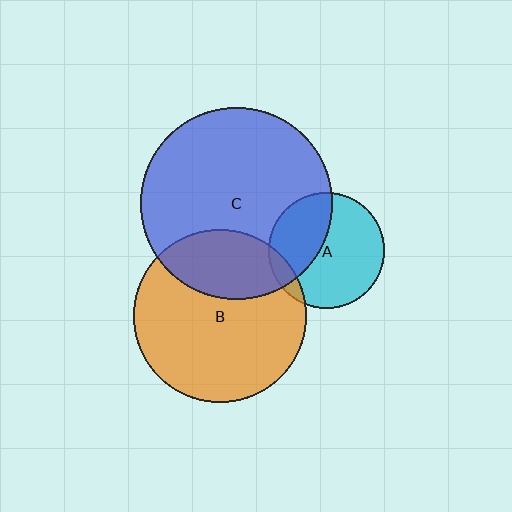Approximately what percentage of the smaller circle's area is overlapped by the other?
Approximately 35%.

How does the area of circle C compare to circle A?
Approximately 2.7 times.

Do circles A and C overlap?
Yes.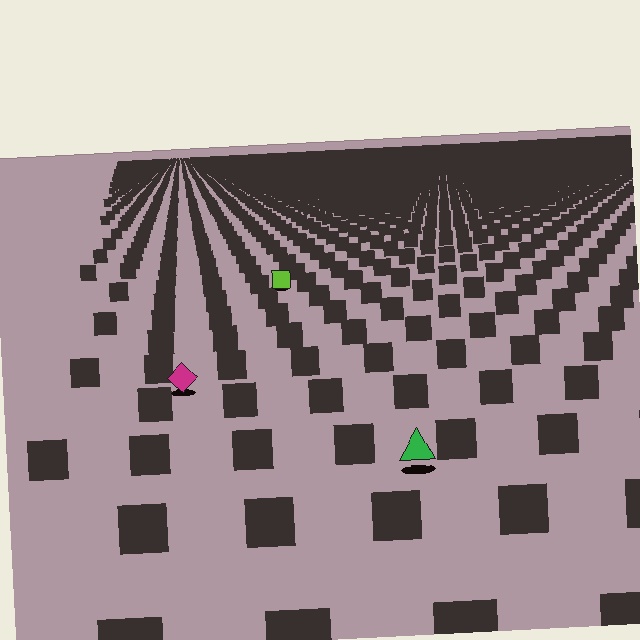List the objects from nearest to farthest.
From nearest to farthest: the green triangle, the magenta diamond, the lime square.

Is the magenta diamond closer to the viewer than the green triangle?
No. The green triangle is closer — you can tell from the texture gradient: the ground texture is coarser near it.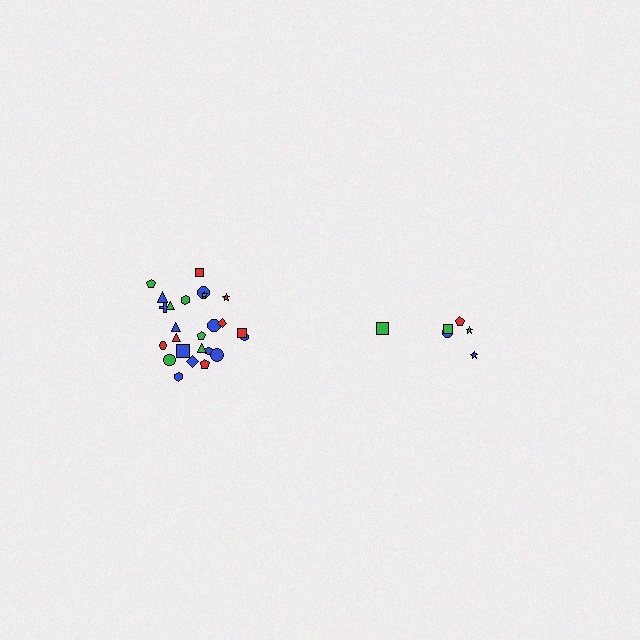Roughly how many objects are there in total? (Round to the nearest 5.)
Roughly 30 objects in total.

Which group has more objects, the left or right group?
The left group.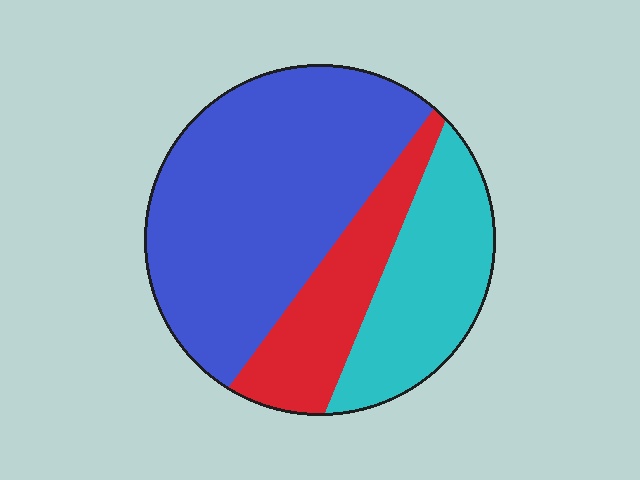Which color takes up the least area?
Red, at roughly 20%.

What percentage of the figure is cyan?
Cyan takes up about one quarter (1/4) of the figure.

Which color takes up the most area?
Blue, at roughly 55%.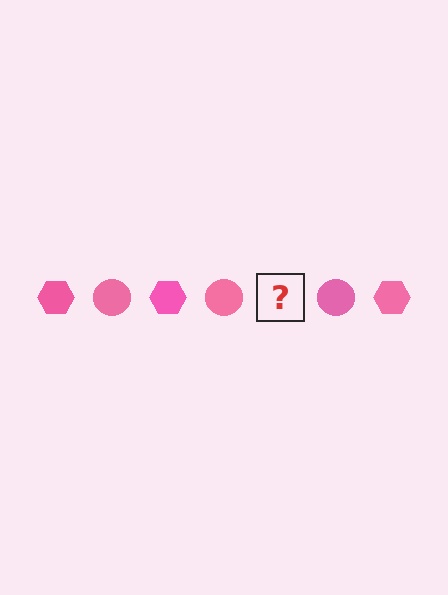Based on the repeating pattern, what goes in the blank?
The blank should be a pink hexagon.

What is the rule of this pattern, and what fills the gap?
The rule is that the pattern cycles through hexagon, circle shapes in pink. The gap should be filled with a pink hexagon.